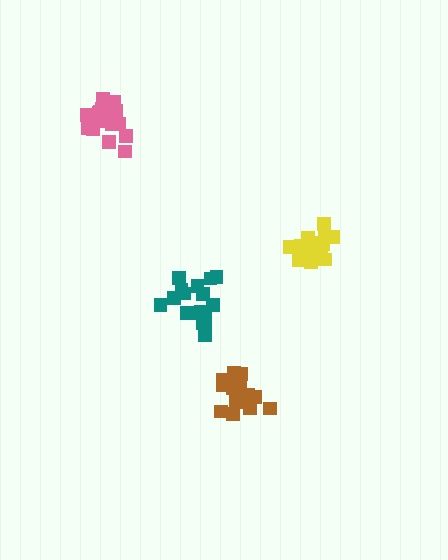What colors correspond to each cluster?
The clusters are colored: brown, teal, yellow, pink.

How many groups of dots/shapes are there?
There are 4 groups.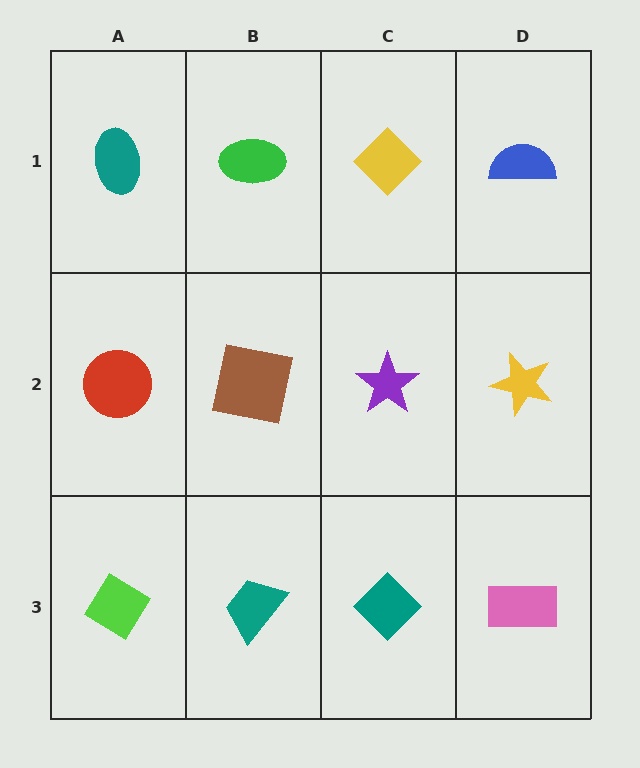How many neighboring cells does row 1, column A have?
2.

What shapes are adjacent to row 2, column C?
A yellow diamond (row 1, column C), a teal diamond (row 3, column C), a brown square (row 2, column B), a yellow star (row 2, column D).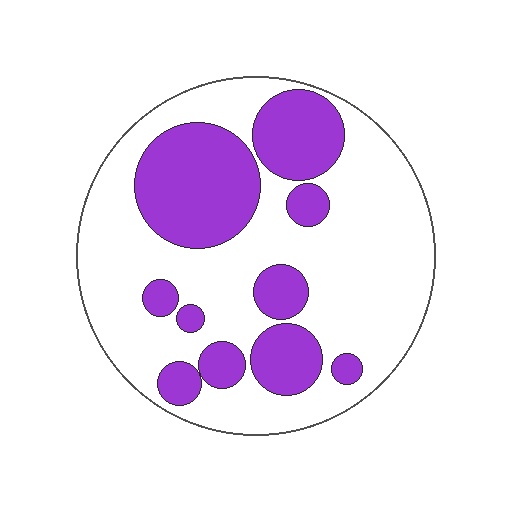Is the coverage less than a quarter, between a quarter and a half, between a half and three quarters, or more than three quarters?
Between a quarter and a half.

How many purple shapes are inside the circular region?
10.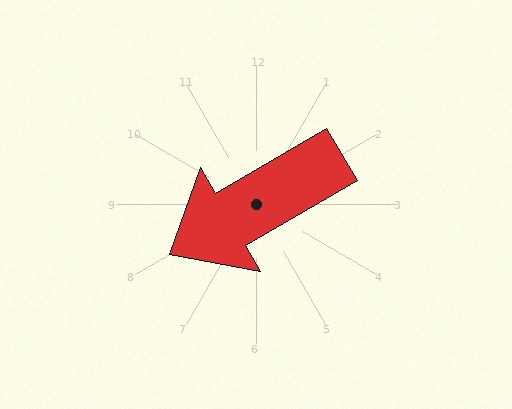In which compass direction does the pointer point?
Southwest.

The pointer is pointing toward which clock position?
Roughly 8 o'clock.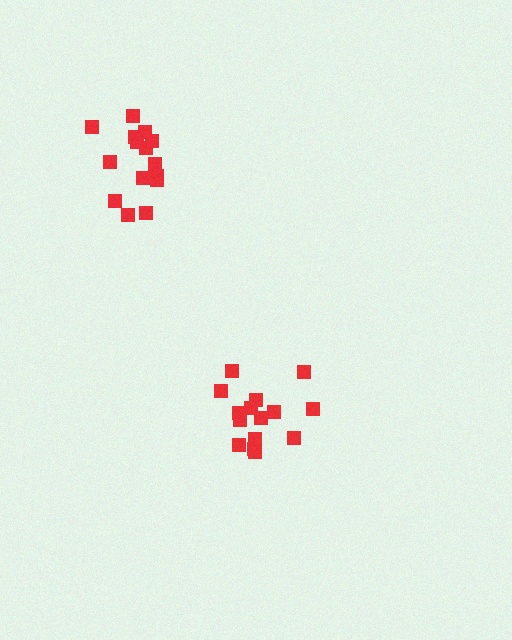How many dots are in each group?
Group 1: 15 dots, Group 2: 15 dots (30 total).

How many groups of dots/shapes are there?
There are 2 groups.